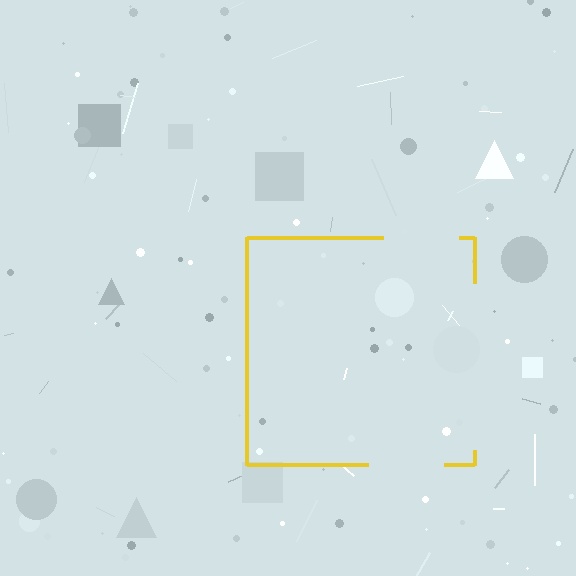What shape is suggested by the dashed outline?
The dashed outline suggests a square.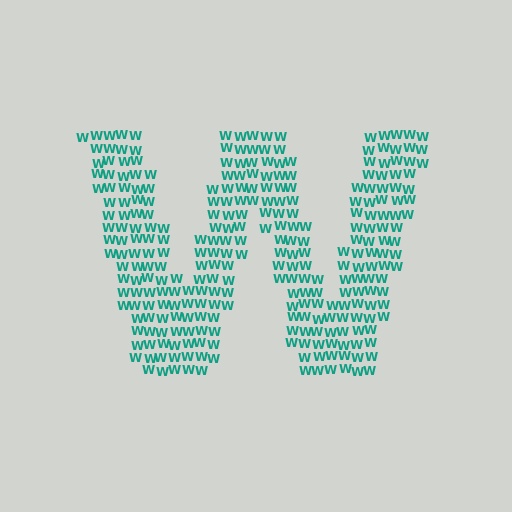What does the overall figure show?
The overall figure shows the letter W.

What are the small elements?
The small elements are letter W's.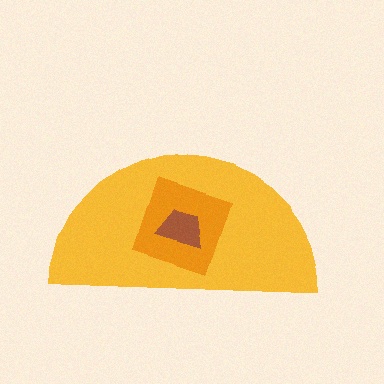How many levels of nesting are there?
3.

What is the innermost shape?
The brown trapezoid.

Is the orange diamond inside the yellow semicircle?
Yes.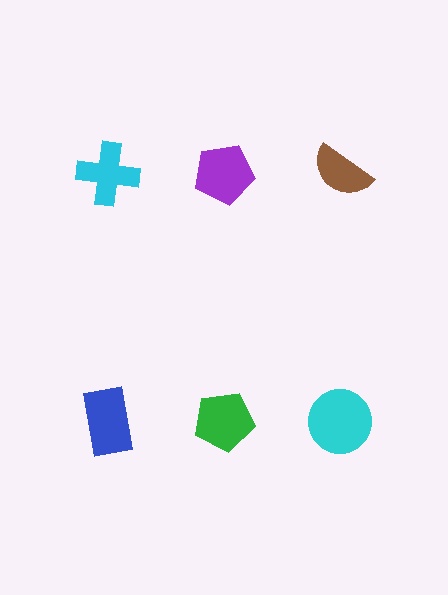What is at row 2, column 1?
A blue rectangle.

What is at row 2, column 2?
A green pentagon.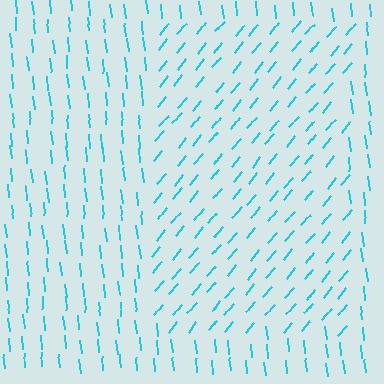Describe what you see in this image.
The image is filled with small cyan line segments. A rectangle region in the image has lines oriented differently from the surrounding lines, creating a visible texture boundary.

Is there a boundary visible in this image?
Yes, there is a texture boundary formed by a change in line orientation.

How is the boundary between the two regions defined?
The boundary is defined purely by a change in line orientation (approximately 45 degrees difference). All lines are the same color and thickness.